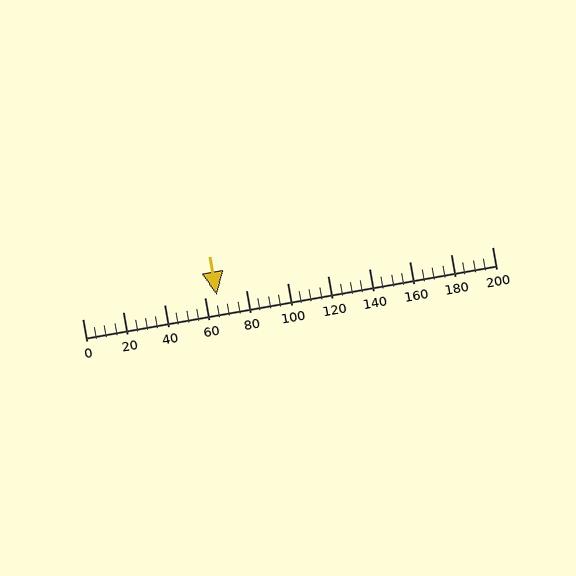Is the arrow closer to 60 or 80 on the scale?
The arrow is closer to 60.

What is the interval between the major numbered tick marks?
The major tick marks are spaced 20 units apart.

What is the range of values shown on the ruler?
The ruler shows values from 0 to 200.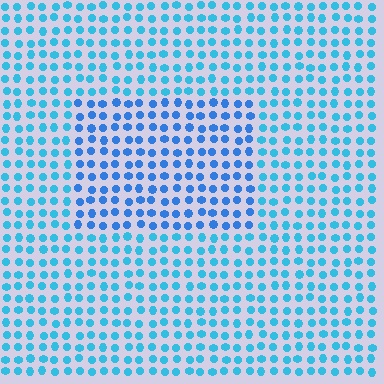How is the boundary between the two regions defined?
The boundary is defined purely by a slight shift in hue (about 23 degrees). Spacing, size, and orientation are identical on both sides.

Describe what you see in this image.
The image is filled with small cyan elements in a uniform arrangement. A rectangle-shaped region is visible where the elements are tinted to a slightly different hue, forming a subtle color boundary.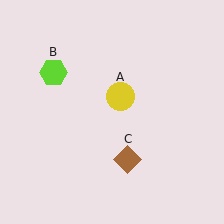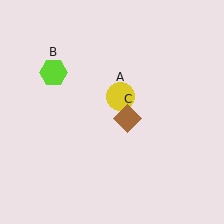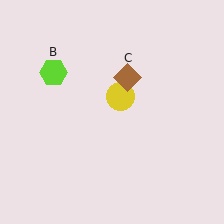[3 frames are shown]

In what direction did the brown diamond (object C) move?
The brown diamond (object C) moved up.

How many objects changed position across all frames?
1 object changed position: brown diamond (object C).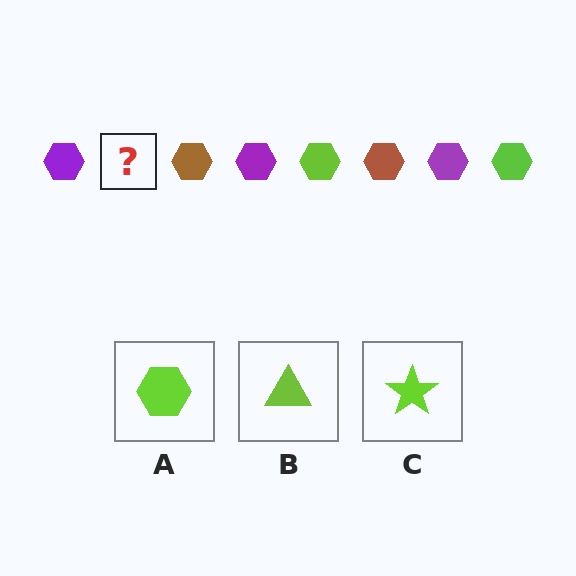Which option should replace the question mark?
Option A.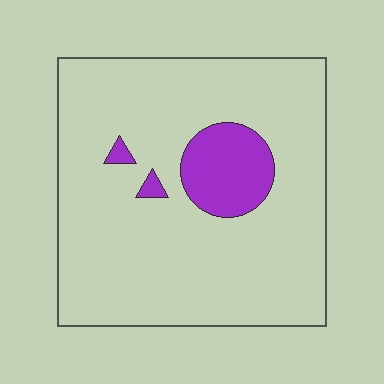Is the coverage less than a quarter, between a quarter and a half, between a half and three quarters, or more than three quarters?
Less than a quarter.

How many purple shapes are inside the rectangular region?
3.